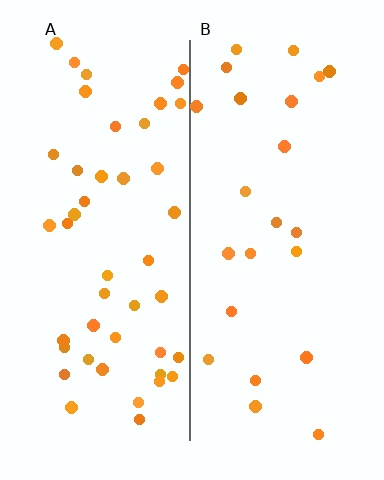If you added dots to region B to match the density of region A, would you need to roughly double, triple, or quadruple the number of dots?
Approximately double.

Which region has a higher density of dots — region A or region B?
A (the left).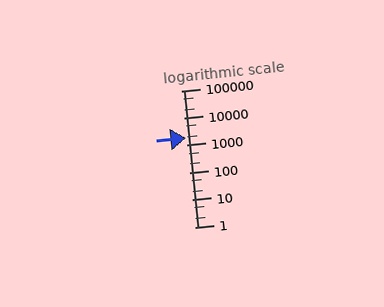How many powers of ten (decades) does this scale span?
The scale spans 5 decades, from 1 to 100000.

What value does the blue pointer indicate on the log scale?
The pointer indicates approximately 1900.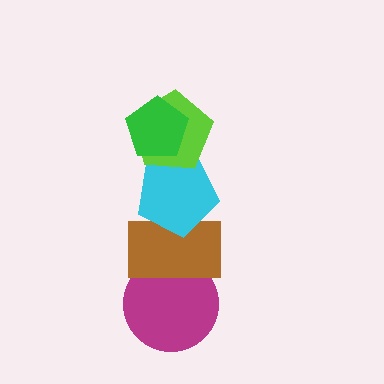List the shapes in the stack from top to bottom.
From top to bottom: the green pentagon, the lime pentagon, the cyan pentagon, the brown rectangle, the magenta circle.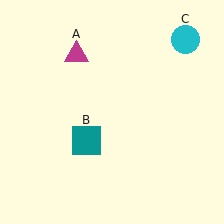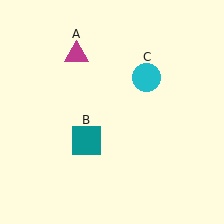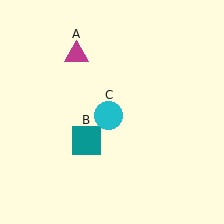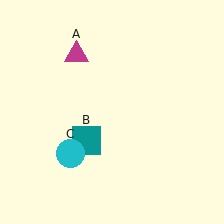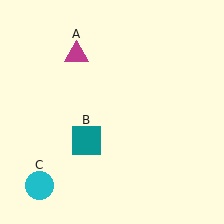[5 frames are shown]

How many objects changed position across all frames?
1 object changed position: cyan circle (object C).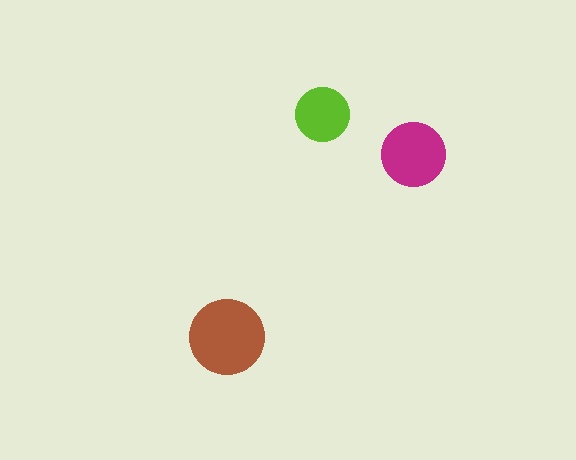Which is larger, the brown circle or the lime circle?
The brown one.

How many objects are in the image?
There are 3 objects in the image.